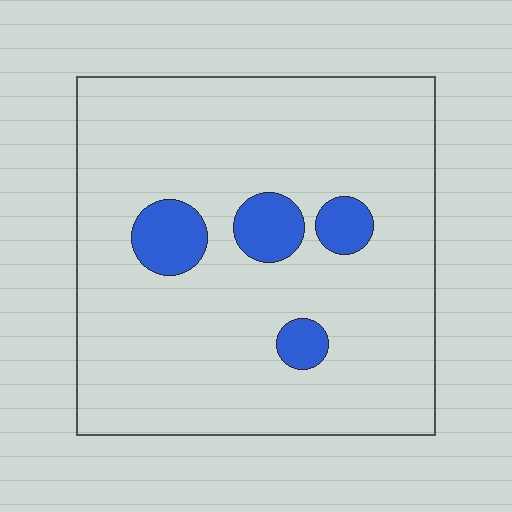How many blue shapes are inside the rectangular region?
4.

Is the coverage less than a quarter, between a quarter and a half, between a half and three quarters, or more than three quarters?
Less than a quarter.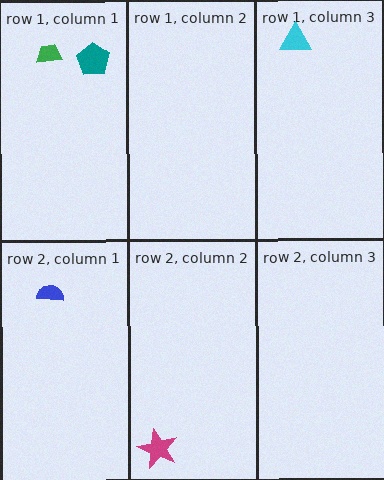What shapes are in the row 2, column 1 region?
The blue semicircle.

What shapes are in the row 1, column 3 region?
The cyan triangle.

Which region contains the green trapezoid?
The row 1, column 1 region.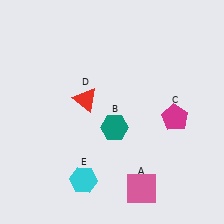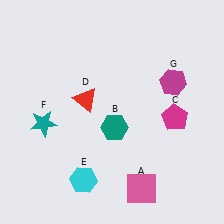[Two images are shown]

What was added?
A teal star (F), a magenta hexagon (G) were added in Image 2.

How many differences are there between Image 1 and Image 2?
There are 2 differences between the two images.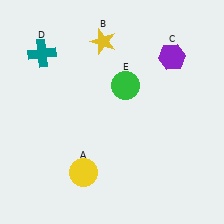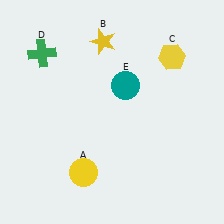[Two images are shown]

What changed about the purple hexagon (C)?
In Image 1, C is purple. In Image 2, it changed to yellow.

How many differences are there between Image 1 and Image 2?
There are 3 differences between the two images.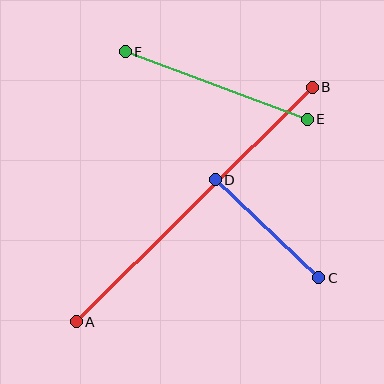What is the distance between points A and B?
The distance is approximately 333 pixels.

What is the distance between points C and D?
The distance is approximately 142 pixels.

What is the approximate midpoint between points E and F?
The midpoint is at approximately (216, 85) pixels.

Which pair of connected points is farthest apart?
Points A and B are farthest apart.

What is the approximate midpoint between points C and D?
The midpoint is at approximately (267, 229) pixels.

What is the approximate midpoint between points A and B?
The midpoint is at approximately (194, 205) pixels.